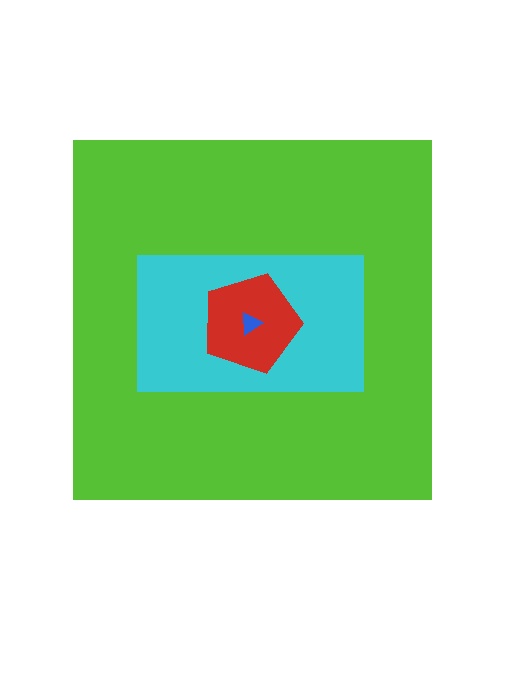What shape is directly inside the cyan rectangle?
The red pentagon.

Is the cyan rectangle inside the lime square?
Yes.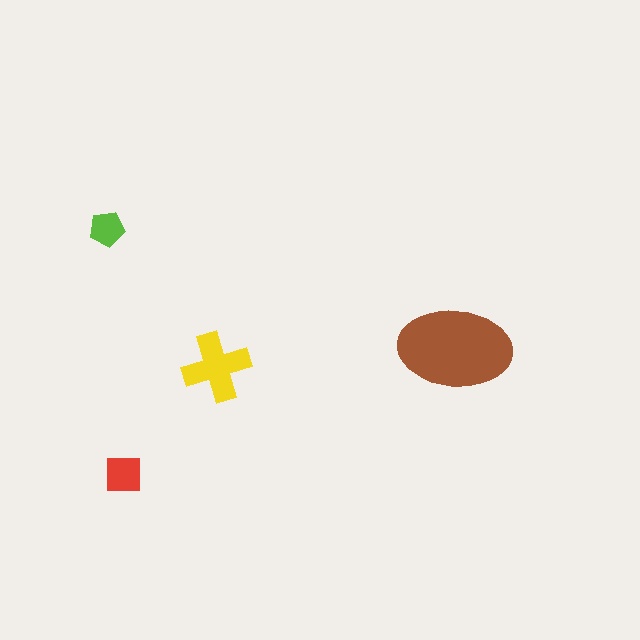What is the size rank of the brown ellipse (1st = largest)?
1st.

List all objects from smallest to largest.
The lime pentagon, the red square, the yellow cross, the brown ellipse.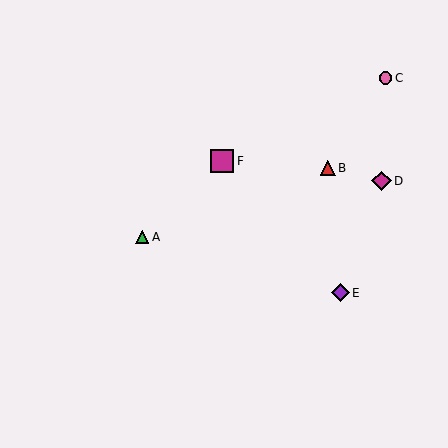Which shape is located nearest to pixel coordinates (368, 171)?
The magenta diamond (labeled D) at (382, 181) is nearest to that location.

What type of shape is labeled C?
Shape C is a pink circle.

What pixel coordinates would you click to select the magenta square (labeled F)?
Click at (222, 161) to select the magenta square F.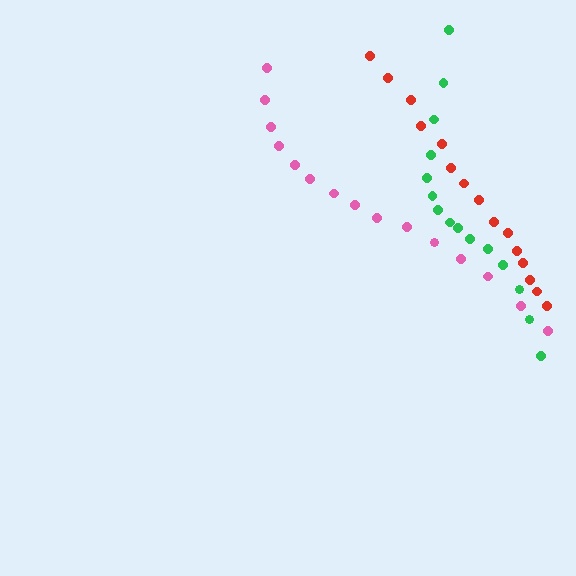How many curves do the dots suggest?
There are 3 distinct paths.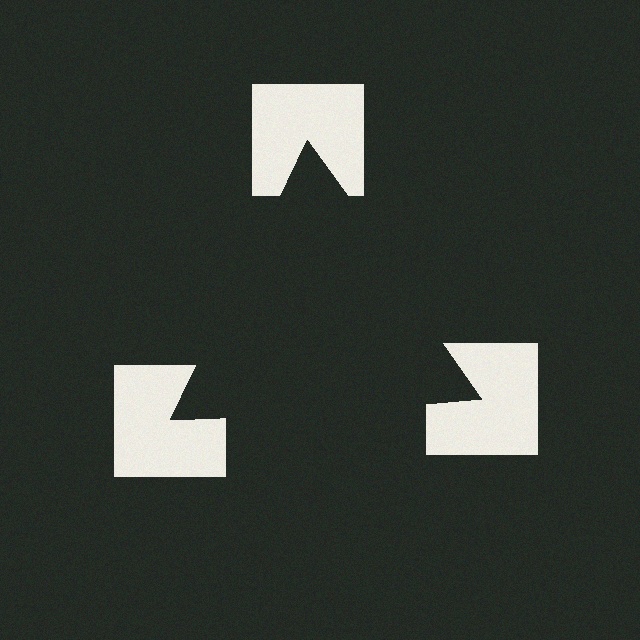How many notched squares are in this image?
There are 3 — one at each vertex of the illusory triangle.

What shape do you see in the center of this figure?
An illusory triangle — its edges are inferred from the aligned wedge cuts in the notched squares, not physically drawn.